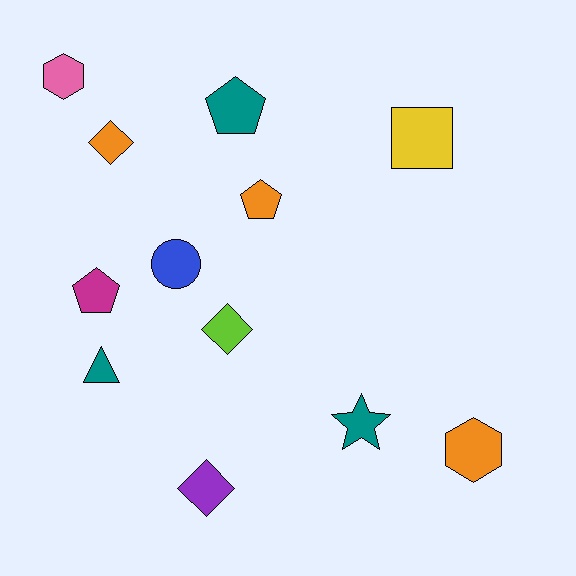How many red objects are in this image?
There are no red objects.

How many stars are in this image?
There is 1 star.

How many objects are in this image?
There are 12 objects.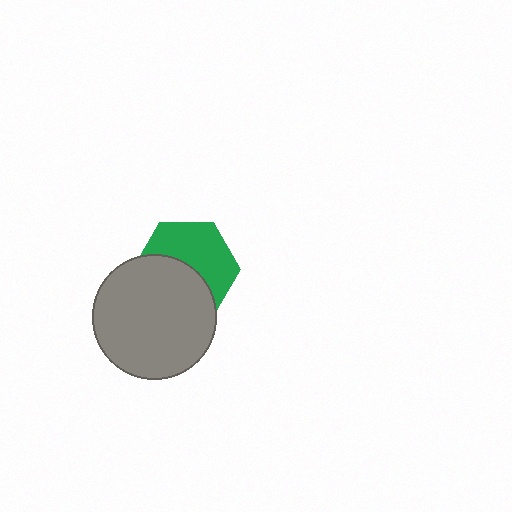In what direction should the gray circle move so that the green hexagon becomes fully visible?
The gray circle should move down. That is the shortest direction to clear the overlap and leave the green hexagon fully visible.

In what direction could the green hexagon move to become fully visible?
The green hexagon could move up. That would shift it out from behind the gray circle entirely.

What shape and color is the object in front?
The object in front is a gray circle.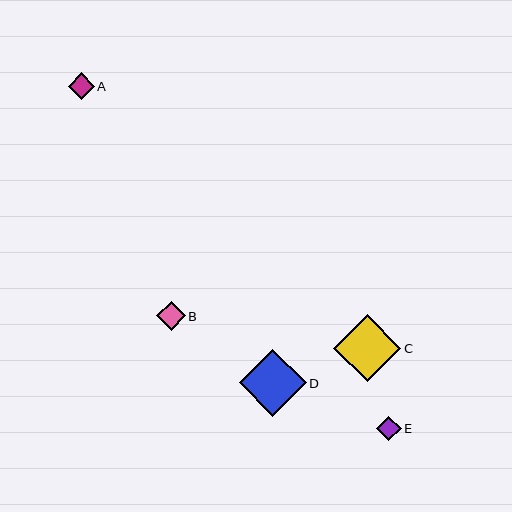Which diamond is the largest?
Diamond C is the largest with a size of approximately 67 pixels.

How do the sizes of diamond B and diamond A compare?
Diamond B and diamond A are approximately the same size.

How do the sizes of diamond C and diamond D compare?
Diamond C and diamond D are approximately the same size.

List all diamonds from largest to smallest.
From largest to smallest: C, D, B, A, E.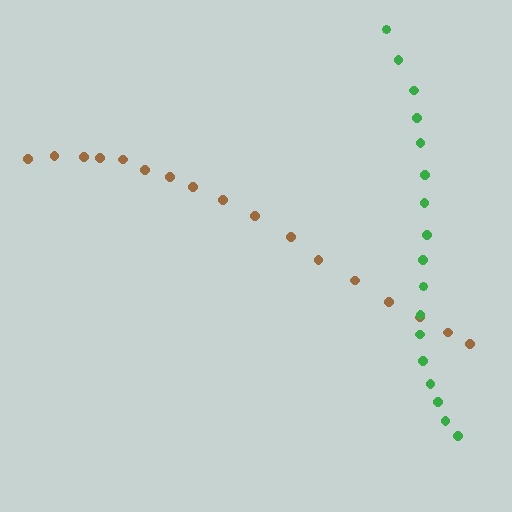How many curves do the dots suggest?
There are 2 distinct paths.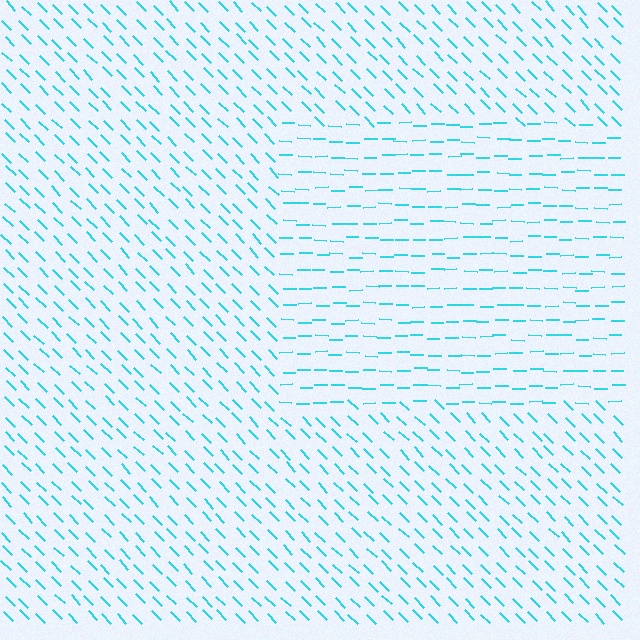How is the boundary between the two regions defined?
The boundary is defined purely by a change in line orientation (approximately 45 degrees difference). All lines are the same color and thickness.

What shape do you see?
I see a rectangle.